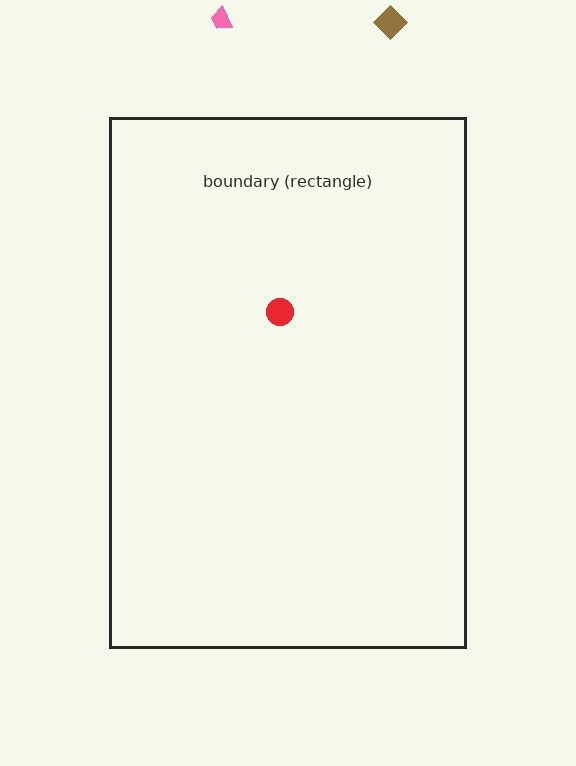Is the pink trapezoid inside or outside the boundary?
Outside.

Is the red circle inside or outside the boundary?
Inside.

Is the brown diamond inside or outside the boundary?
Outside.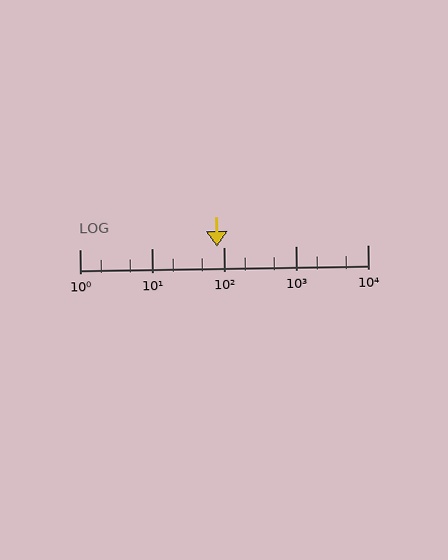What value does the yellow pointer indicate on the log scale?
The pointer indicates approximately 82.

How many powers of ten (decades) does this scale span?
The scale spans 4 decades, from 1 to 10000.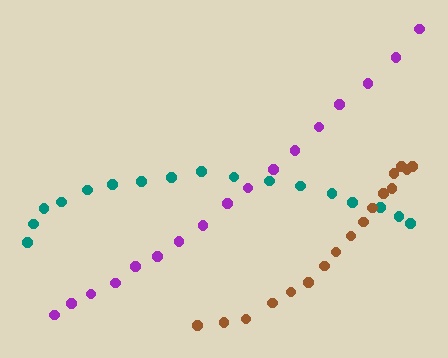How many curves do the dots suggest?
There are 3 distinct paths.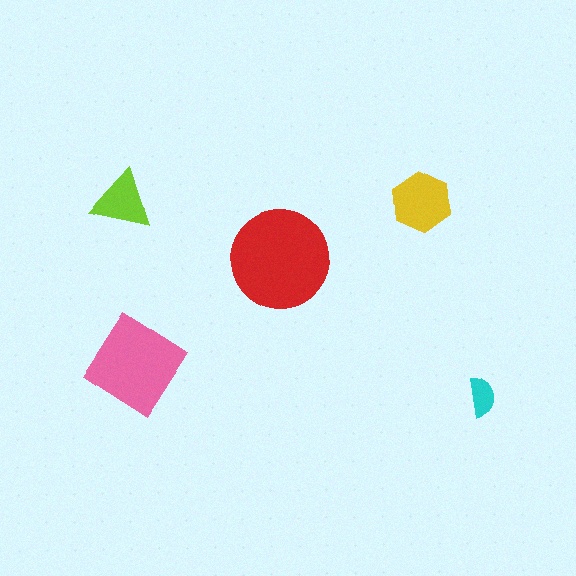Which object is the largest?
The red circle.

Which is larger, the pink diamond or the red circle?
The red circle.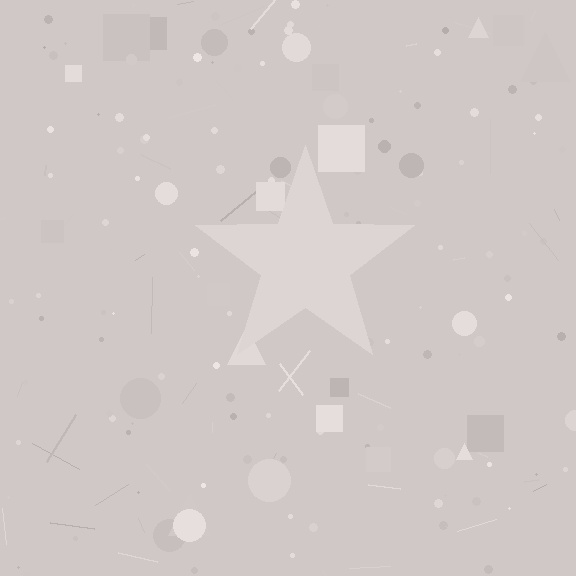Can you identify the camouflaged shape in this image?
The camouflaged shape is a star.